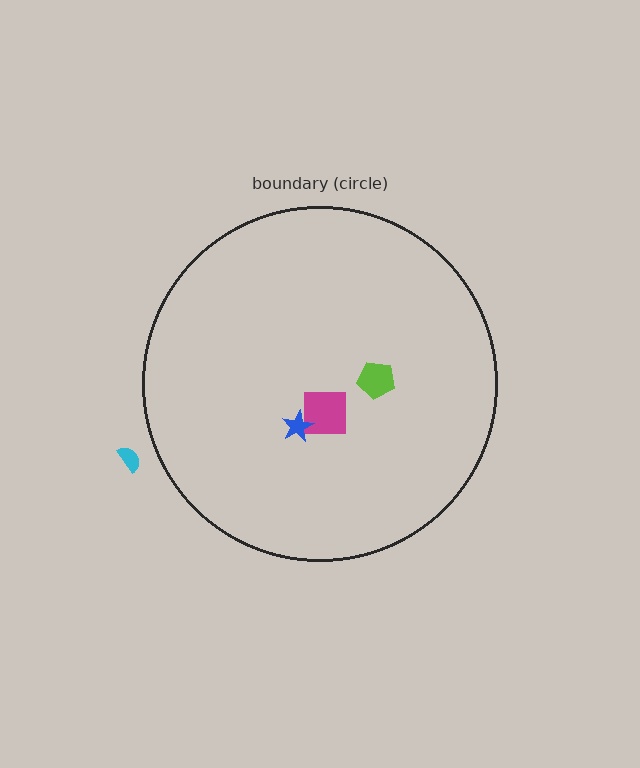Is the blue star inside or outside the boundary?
Inside.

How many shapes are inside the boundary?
3 inside, 1 outside.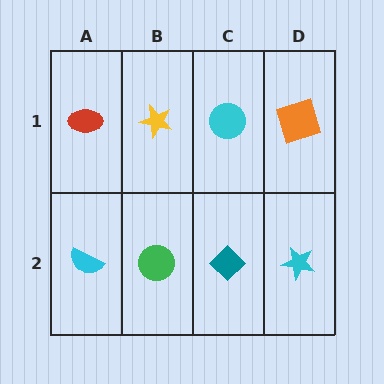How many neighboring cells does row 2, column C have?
3.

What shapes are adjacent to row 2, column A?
A red ellipse (row 1, column A), a green circle (row 2, column B).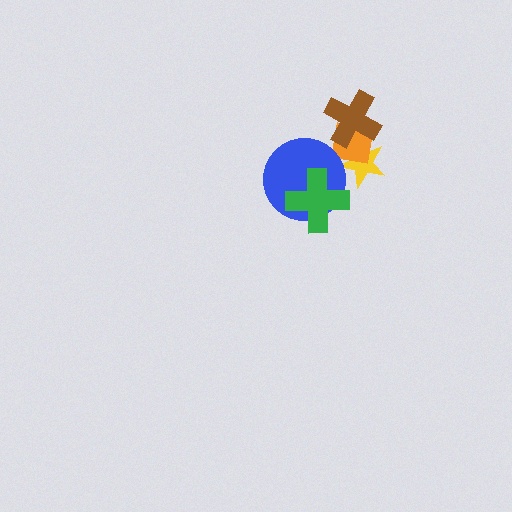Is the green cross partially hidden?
No, no other shape covers it.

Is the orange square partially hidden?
Yes, it is partially covered by another shape.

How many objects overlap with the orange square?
2 objects overlap with the orange square.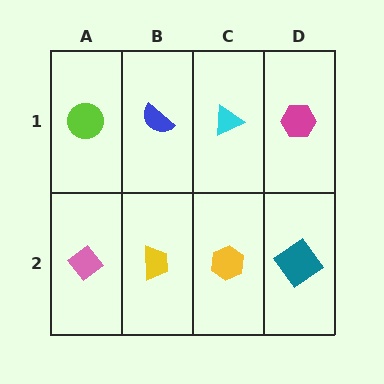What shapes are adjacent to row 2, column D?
A magenta hexagon (row 1, column D), a yellow hexagon (row 2, column C).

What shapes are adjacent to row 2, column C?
A cyan triangle (row 1, column C), a yellow trapezoid (row 2, column B), a teal diamond (row 2, column D).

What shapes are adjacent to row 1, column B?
A yellow trapezoid (row 2, column B), a lime circle (row 1, column A), a cyan triangle (row 1, column C).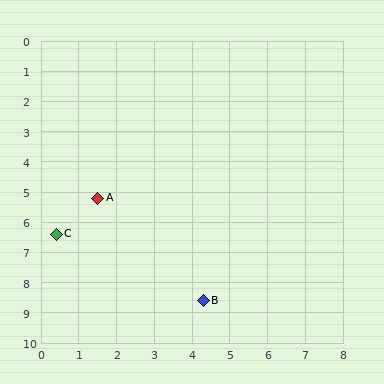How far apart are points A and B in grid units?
Points A and B are about 4.4 grid units apart.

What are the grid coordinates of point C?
Point C is at approximately (0.4, 6.4).